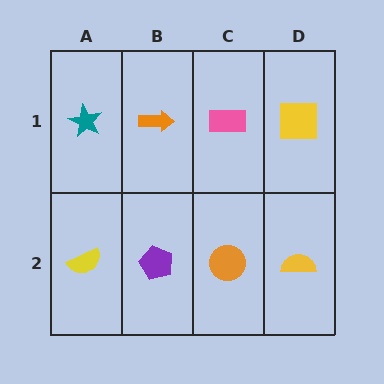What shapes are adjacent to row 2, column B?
An orange arrow (row 1, column B), a yellow semicircle (row 2, column A), an orange circle (row 2, column C).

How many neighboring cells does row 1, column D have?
2.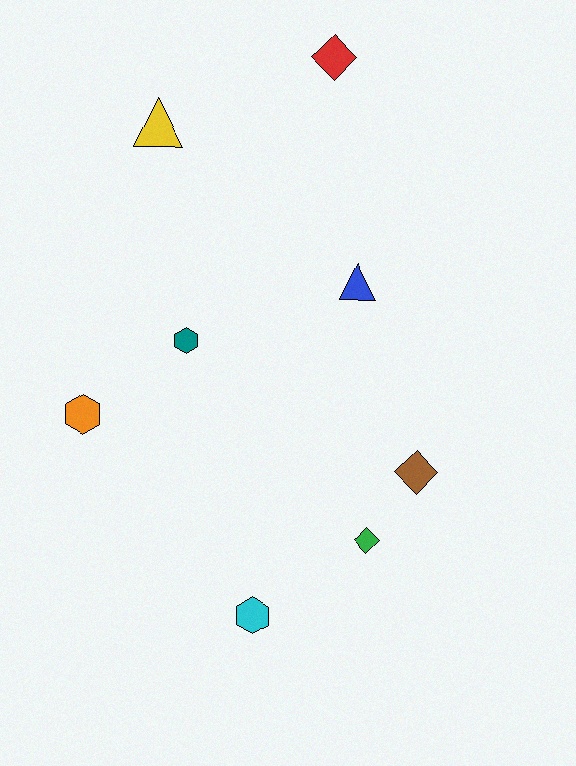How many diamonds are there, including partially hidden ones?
There are 3 diamonds.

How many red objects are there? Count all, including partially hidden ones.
There is 1 red object.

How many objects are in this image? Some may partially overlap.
There are 8 objects.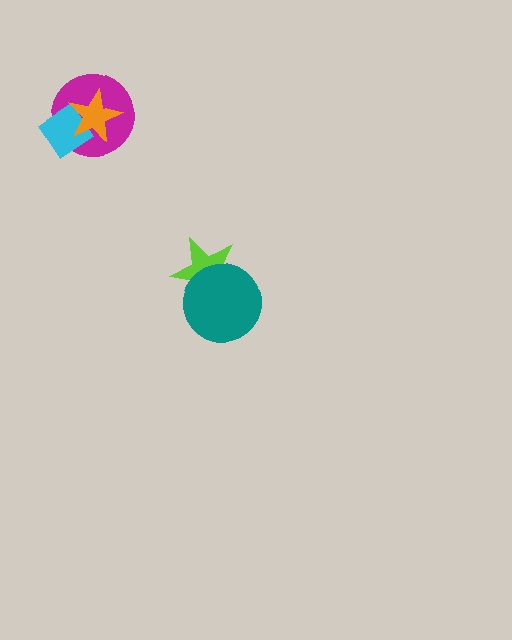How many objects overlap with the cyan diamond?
2 objects overlap with the cyan diamond.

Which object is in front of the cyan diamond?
The orange star is in front of the cyan diamond.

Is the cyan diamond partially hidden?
Yes, it is partially covered by another shape.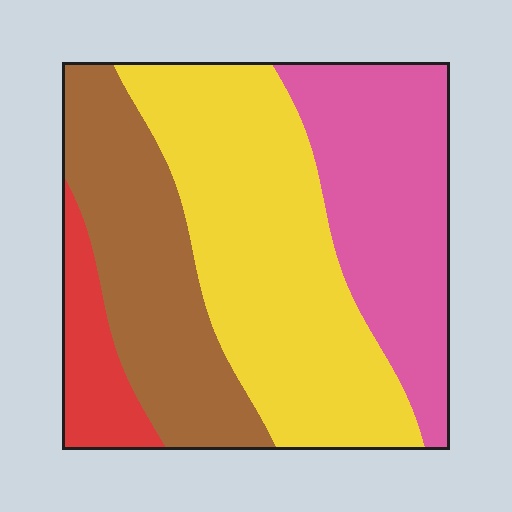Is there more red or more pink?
Pink.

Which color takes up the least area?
Red, at roughly 10%.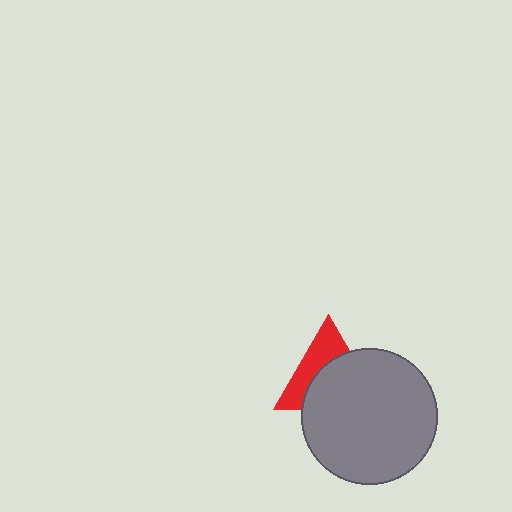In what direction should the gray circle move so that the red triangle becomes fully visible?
The gray circle should move down. That is the shortest direction to clear the overlap and leave the red triangle fully visible.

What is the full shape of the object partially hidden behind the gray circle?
The partially hidden object is a red triangle.